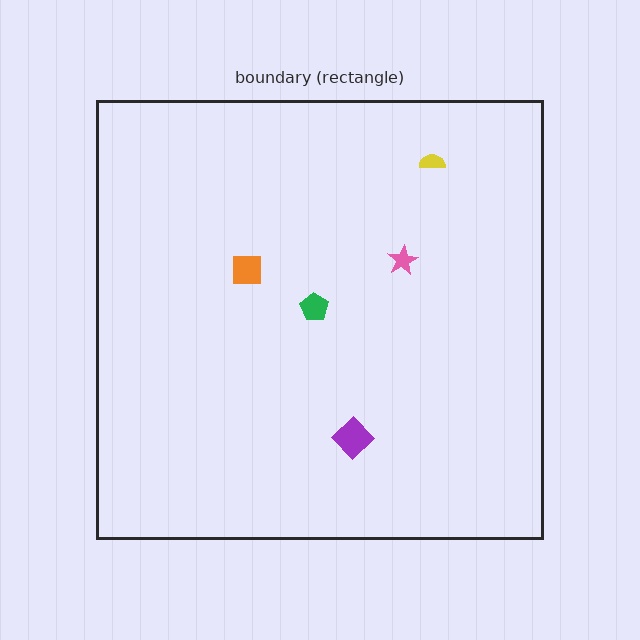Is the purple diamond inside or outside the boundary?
Inside.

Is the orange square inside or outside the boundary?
Inside.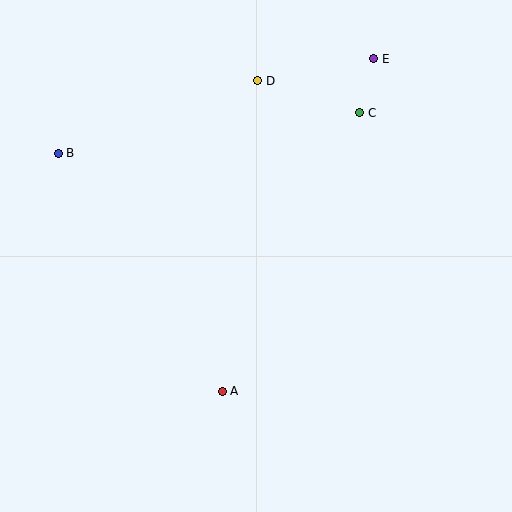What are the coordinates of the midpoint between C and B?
The midpoint between C and B is at (209, 133).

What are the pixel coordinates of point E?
Point E is at (374, 59).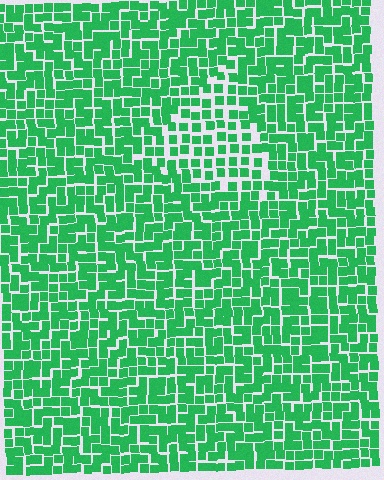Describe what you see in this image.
The image contains small green elements arranged at two different densities. A triangle-shaped region is visible where the elements are less densely packed than the surrounding area.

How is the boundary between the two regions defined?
The boundary is defined by a change in element density (approximately 1.6x ratio). All elements are the same color, size, and shape.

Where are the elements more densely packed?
The elements are more densely packed outside the triangle boundary.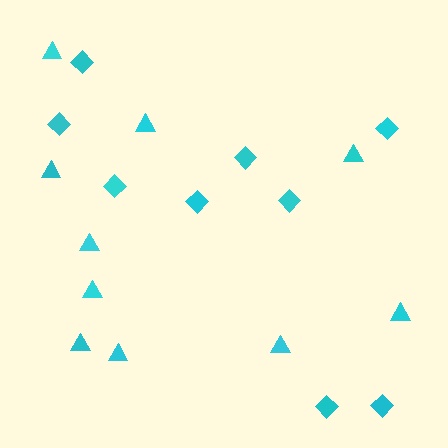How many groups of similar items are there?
There are 2 groups: one group of triangles (10) and one group of diamonds (9).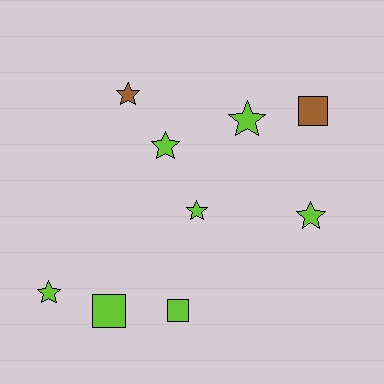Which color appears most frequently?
Lime, with 7 objects.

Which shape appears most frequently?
Star, with 6 objects.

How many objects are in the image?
There are 9 objects.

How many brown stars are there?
There is 1 brown star.